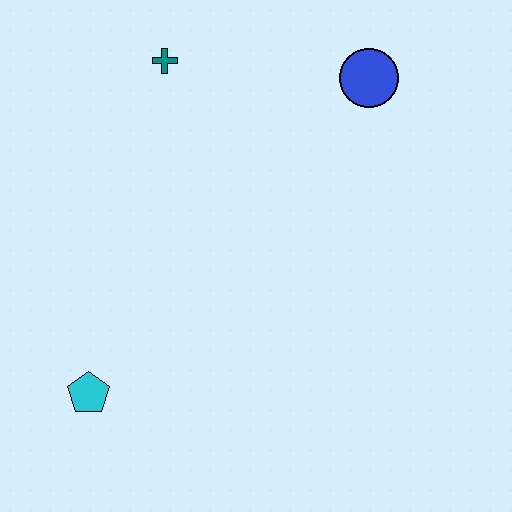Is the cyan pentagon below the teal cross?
Yes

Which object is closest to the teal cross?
The blue circle is closest to the teal cross.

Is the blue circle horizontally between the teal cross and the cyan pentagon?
No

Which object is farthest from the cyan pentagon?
The blue circle is farthest from the cyan pentagon.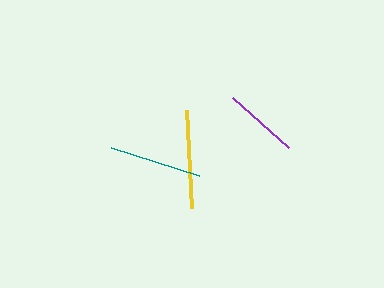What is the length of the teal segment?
The teal segment is approximately 93 pixels long.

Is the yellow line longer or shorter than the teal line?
The yellow line is longer than the teal line.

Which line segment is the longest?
The yellow line is the longest at approximately 98 pixels.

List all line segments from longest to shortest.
From longest to shortest: yellow, teal, purple.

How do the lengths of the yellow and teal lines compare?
The yellow and teal lines are approximately the same length.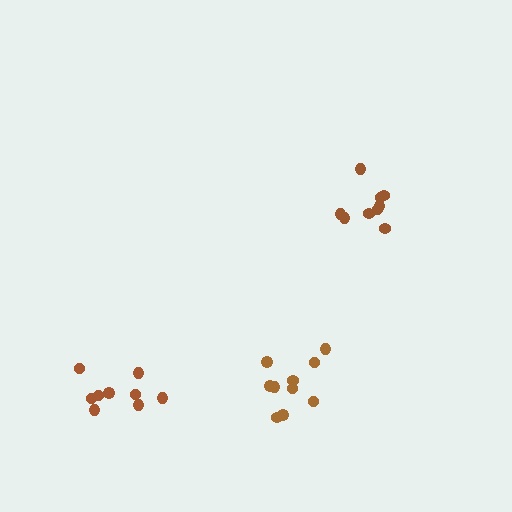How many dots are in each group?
Group 1: 10 dots, Group 2: 9 dots, Group 3: 9 dots (28 total).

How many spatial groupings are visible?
There are 3 spatial groupings.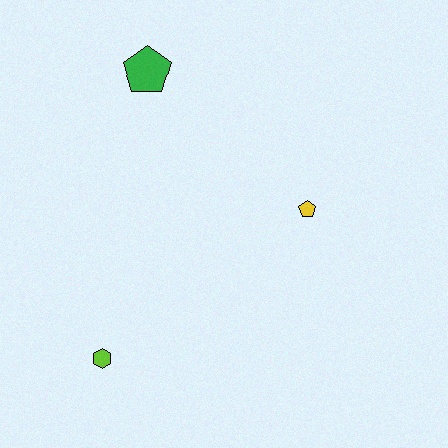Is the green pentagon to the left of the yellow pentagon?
Yes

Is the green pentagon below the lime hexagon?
No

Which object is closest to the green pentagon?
The yellow pentagon is closest to the green pentagon.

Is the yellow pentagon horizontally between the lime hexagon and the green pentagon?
No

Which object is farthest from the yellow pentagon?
The lime hexagon is farthest from the yellow pentagon.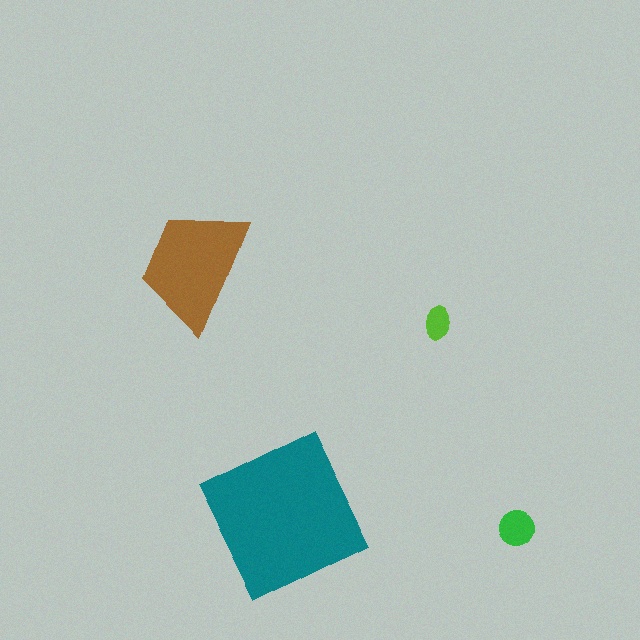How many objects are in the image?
There are 4 objects in the image.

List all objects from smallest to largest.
The lime ellipse, the green circle, the brown trapezoid, the teal square.